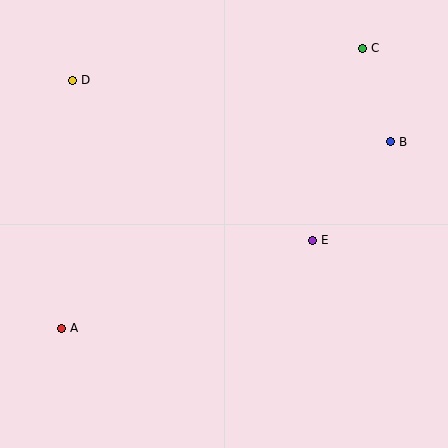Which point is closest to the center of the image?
Point E at (313, 240) is closest to the center.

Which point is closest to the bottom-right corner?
Point E is closest to the bottom-right corner.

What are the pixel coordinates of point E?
Point E is at (313, 240).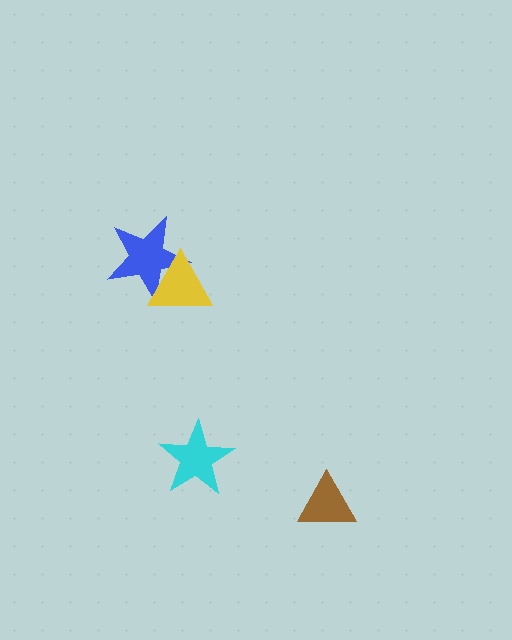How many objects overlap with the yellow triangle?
1 object overlaps with the yellow triangle.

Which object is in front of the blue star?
The yellow triangle is in front of the blue star.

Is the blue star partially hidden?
Yes, it is partially covered by another shape.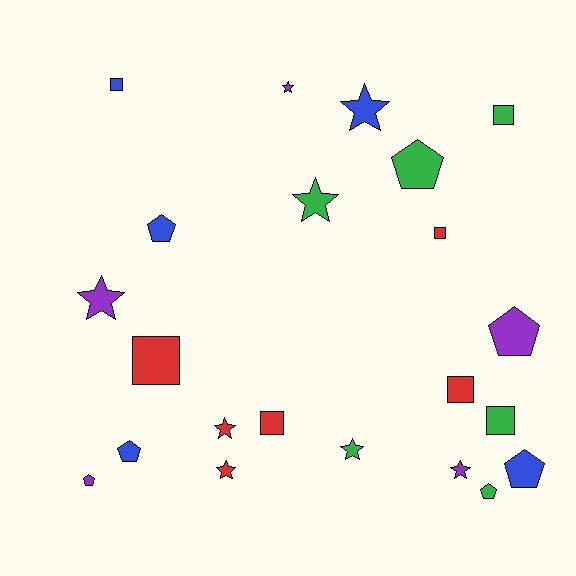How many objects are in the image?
There are 22 objects.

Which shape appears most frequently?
Star, with 8 objects.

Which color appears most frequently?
Green, with 6 objects.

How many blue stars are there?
There is 1 blue star.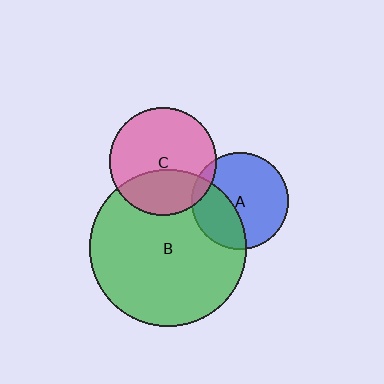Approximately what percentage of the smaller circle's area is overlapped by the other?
Approximately 35%.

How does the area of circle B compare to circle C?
Approximately 2.1 times.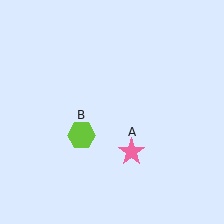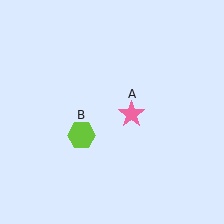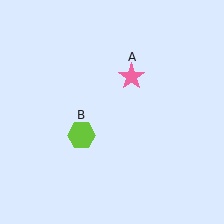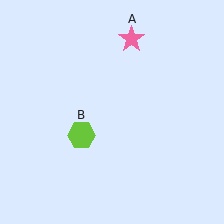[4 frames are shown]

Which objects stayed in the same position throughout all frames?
Lime hexagon (object B) remained stationary.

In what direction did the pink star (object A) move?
The pink star (object A) moved up.